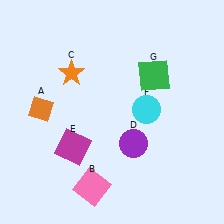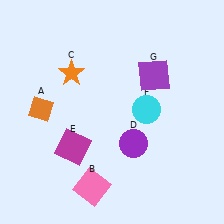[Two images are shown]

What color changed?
The square (G) changed from green in Image 1 to purple in Image 2.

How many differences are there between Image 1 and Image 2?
There is 1 difference between the two images.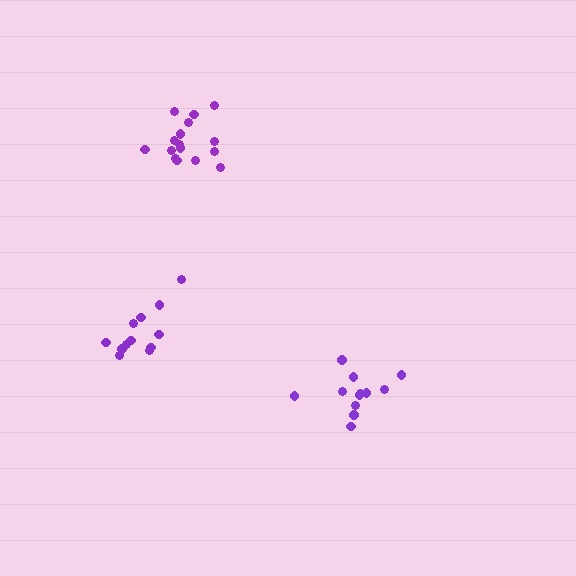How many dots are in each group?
Group 1: 12 dots, Group 2: 16 dots, Group 3: 12 dots (40 total).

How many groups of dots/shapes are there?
There are 3 groups.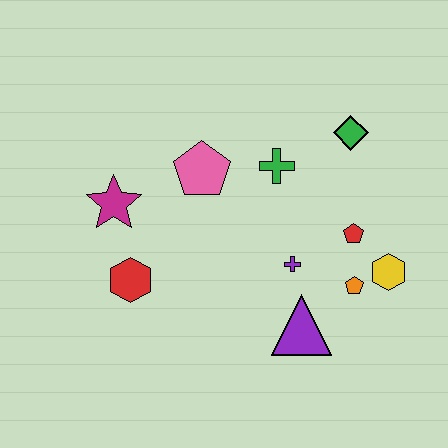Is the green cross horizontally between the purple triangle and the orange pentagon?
No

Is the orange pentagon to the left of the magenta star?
No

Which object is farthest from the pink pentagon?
The yellow hexagon is farthest from the pink pentagon.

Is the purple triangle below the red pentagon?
Yes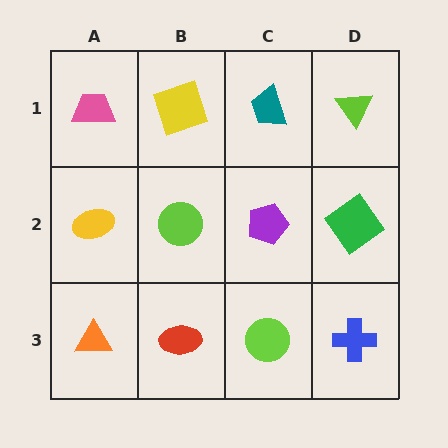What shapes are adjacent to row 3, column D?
A green diamond (row 2, column D), a lime circle (row 3, column C).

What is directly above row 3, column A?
A yellow ellipse.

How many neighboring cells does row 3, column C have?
3.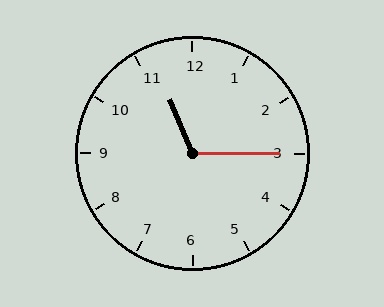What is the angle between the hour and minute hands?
Approximately 112 degrees.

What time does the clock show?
11:15.